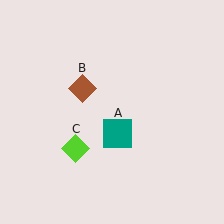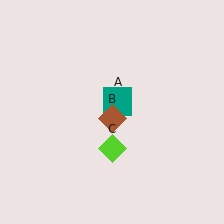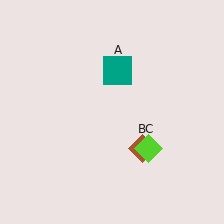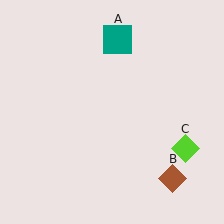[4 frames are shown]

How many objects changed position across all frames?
3 objects changed position: teal square (object A), brown diamond (object B), lime diamond (object C).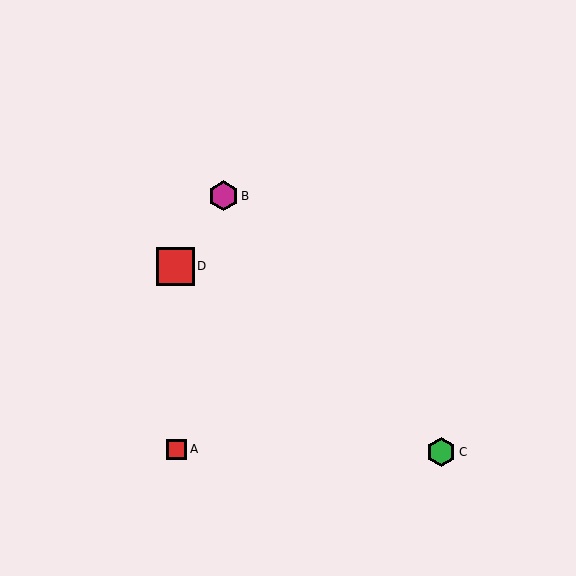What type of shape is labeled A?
Shape A is a red square.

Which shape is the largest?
The red square (labeled D) is the largest.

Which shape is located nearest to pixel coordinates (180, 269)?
The red square (labeled D) at (175, 266) is nearest to that location.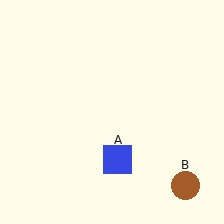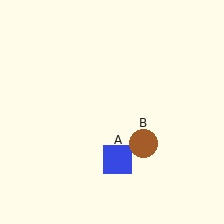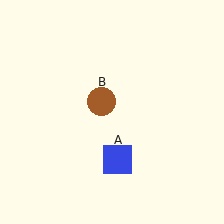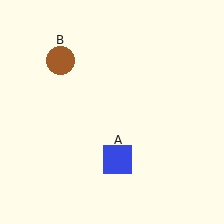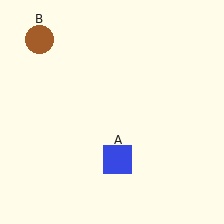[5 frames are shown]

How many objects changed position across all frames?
1 object changed position: brown circle (object B).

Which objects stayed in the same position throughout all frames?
Blue square (object A) remained stationary.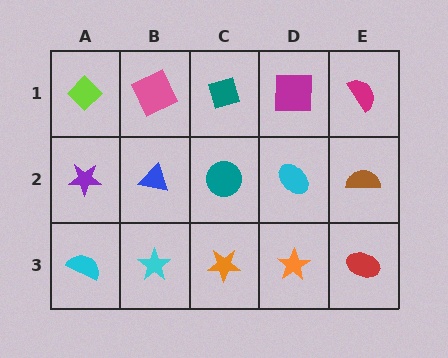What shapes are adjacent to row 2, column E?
A magenta semicircle (row 1, column E), a red ellipse (row 3, column E), a cyan ellipse (row 2, column D).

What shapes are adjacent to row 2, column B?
A pink square (row 1, column B), a cyan star (row 3, column B), a purple star (row 2, column A), a teal circle (row 2, column C).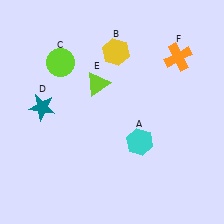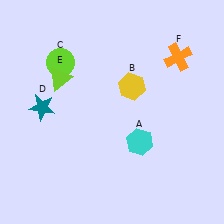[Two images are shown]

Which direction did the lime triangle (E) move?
The lime triangle (E) moved left.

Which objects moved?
The objects that moved are: the yellow hexagon (B), the lime triangle (E).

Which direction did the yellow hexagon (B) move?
The yellow hexagon (B) moved down.